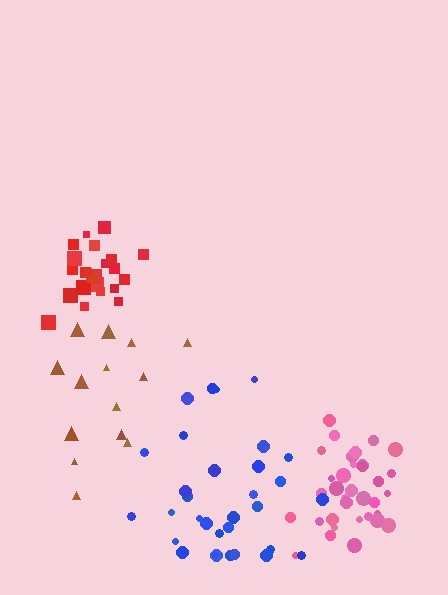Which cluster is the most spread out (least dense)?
Brown.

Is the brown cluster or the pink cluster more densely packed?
Pink.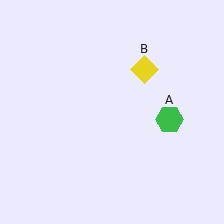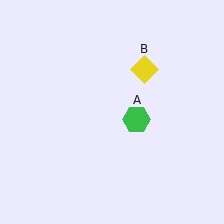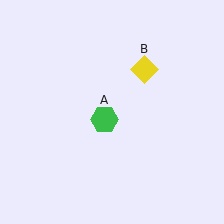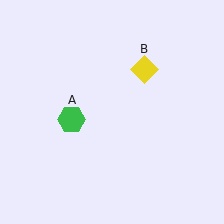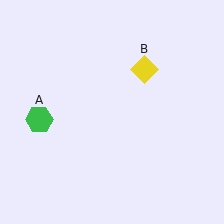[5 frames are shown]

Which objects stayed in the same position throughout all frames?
Yellow diamond (object B) remained stationary.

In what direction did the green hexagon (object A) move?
The green hexagon (object A) moved left.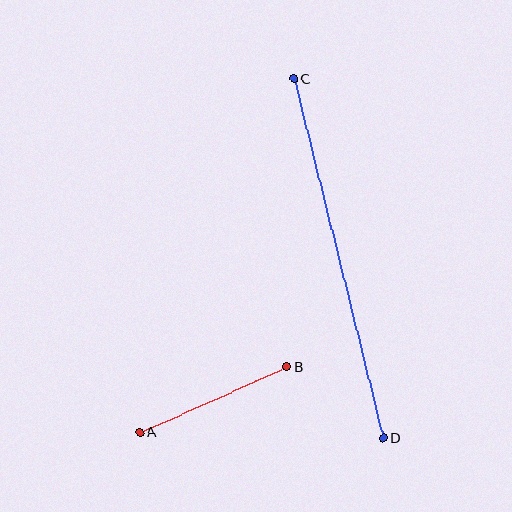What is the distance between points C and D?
The distance is approximately 370 pixels.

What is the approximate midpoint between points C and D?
The midpoint is at approximately (338, 259) pixels.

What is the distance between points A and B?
The distance is approximately 161 pixels.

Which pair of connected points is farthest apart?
Points C and D are farthest apart.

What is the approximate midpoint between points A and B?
The midpoint is at approximately (213, 400) pixels.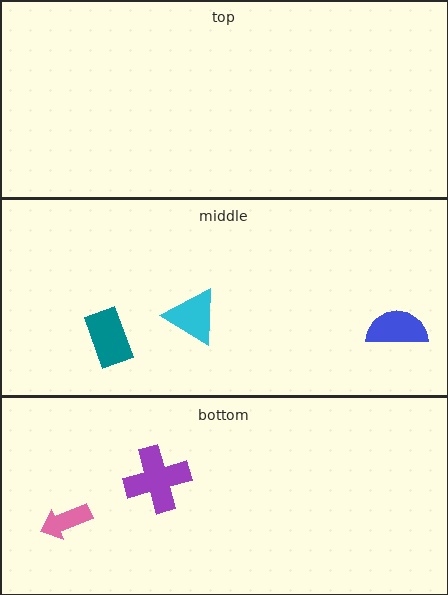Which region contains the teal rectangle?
The middle region.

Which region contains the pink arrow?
The bottom region.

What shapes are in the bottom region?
The purple cross, the pink arrow.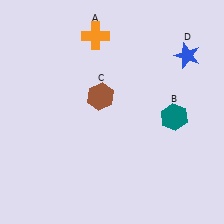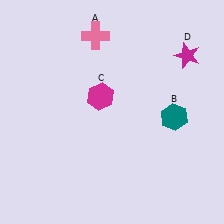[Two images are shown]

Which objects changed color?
A changed from orange to pink. C changed from brown to magenta. D changed from blue to magenta.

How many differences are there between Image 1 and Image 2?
There are 3 differences between the two images.